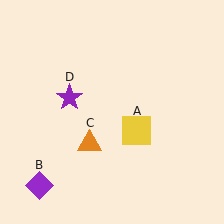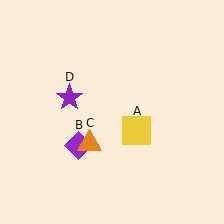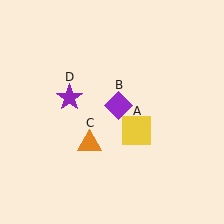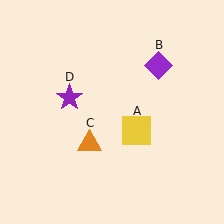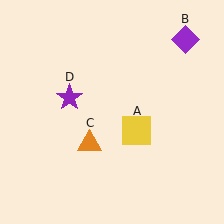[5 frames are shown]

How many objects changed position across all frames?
1 object changed position: purple diamond (object B).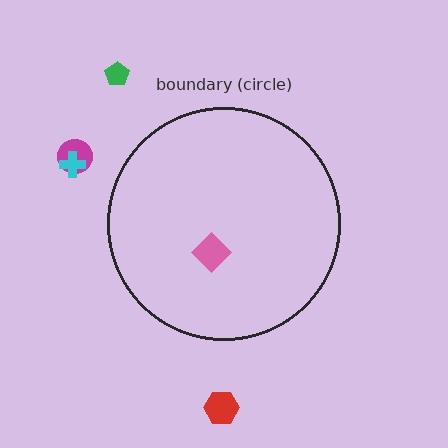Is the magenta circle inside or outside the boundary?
Outside.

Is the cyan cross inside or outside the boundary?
Outside.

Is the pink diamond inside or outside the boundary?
Inside.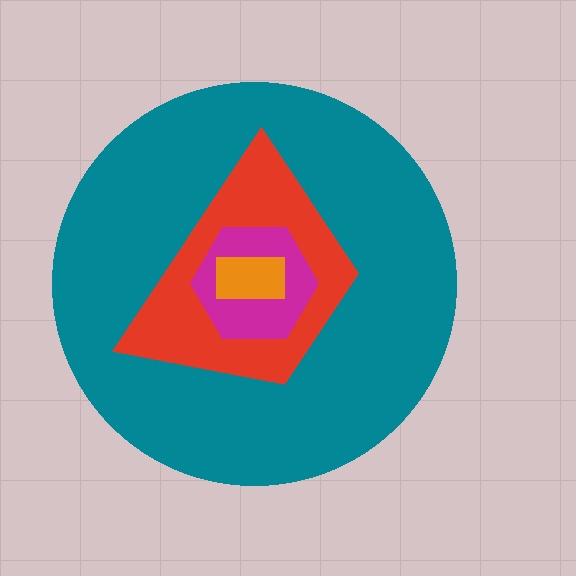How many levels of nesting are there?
4.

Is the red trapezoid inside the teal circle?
Yes.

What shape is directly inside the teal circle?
The red trapezoid.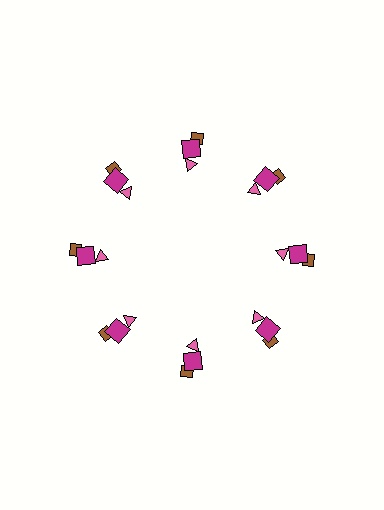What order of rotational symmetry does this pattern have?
This pattern has 8-fold rotational symmetry.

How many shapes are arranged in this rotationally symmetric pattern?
There are 24 shapes, arranged in 8 groups of 3.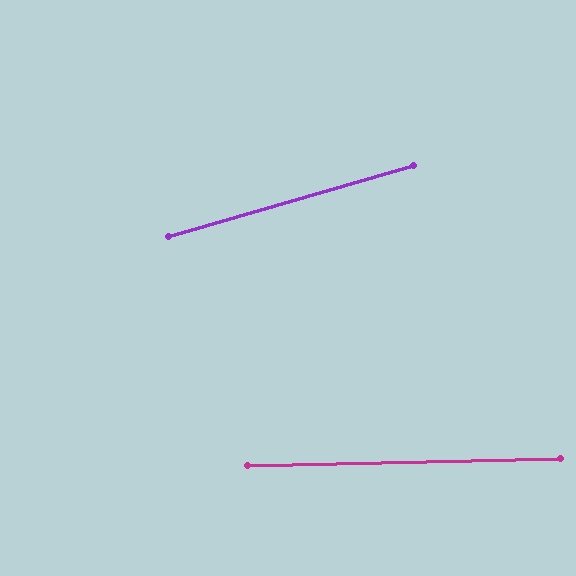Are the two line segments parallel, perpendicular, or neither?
Neither parallel nor perpendicular — they differ by about 15°.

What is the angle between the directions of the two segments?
Approximately 15 degrees.